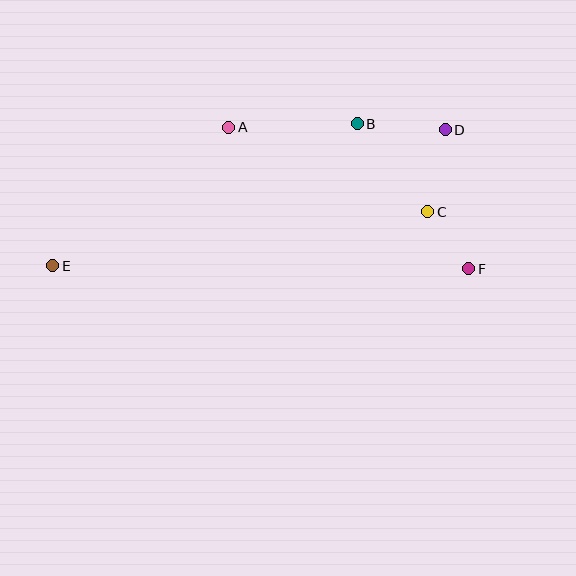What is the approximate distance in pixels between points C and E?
The distance between C and E is approximately 379 pixels.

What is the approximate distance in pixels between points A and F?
The distance between A and F is approximately 279 pixels.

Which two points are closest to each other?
Points C and F are closest to each other.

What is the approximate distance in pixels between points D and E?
The distance between D and E is approximately 416 pixels.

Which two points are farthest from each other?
Points E and F are farthest from each other.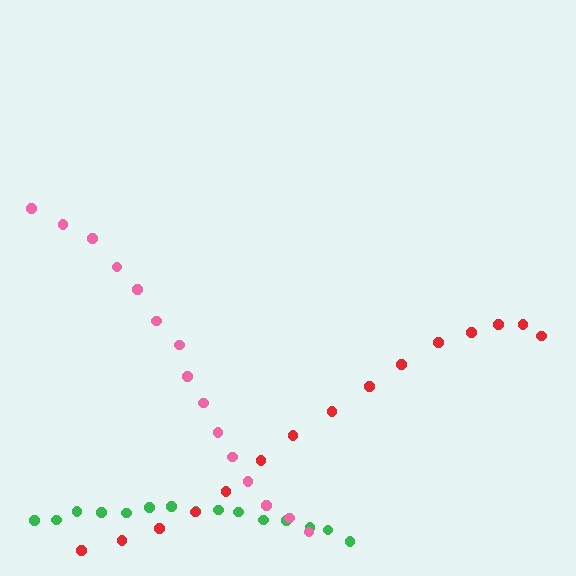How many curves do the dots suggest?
There are 3 distinct paths.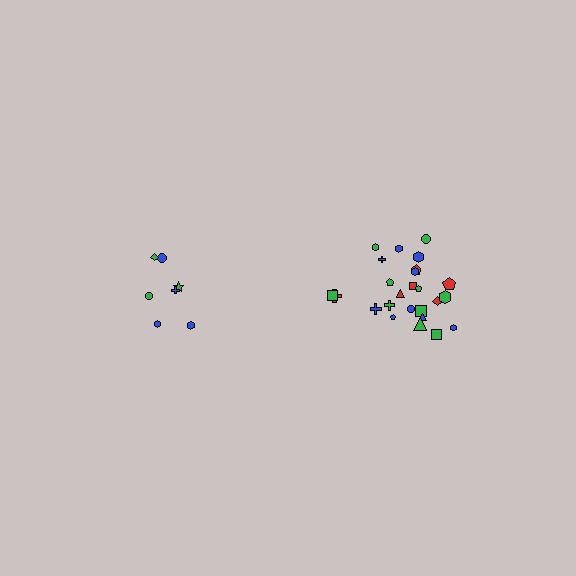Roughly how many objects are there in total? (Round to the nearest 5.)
Roughly 30 objects in total.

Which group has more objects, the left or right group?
The right group.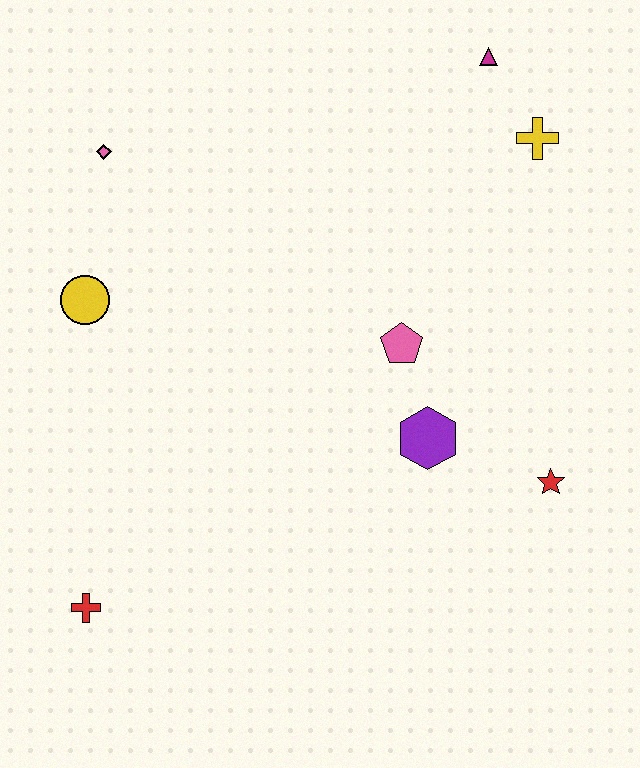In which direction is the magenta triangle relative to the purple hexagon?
The magenta triangle is above the purple hexagon.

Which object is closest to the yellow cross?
The magenta triangle is closest to the yellow cross.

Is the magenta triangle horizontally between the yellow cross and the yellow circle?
Yes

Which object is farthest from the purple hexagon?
The pink diamond is farthest from the purple hexagon.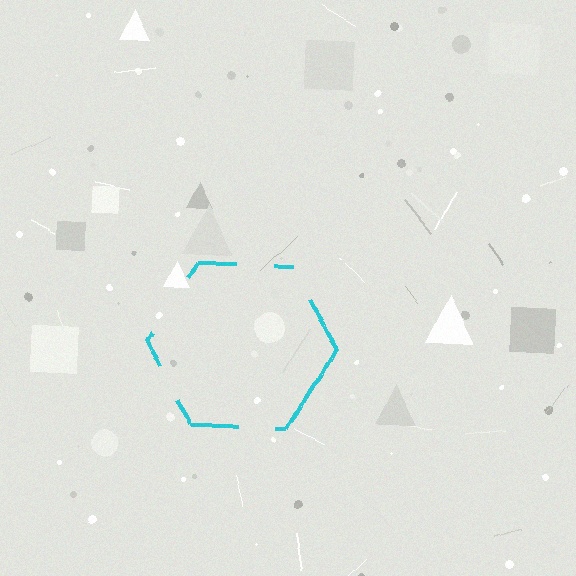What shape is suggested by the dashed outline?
The dashed outline suggests a hexagon.